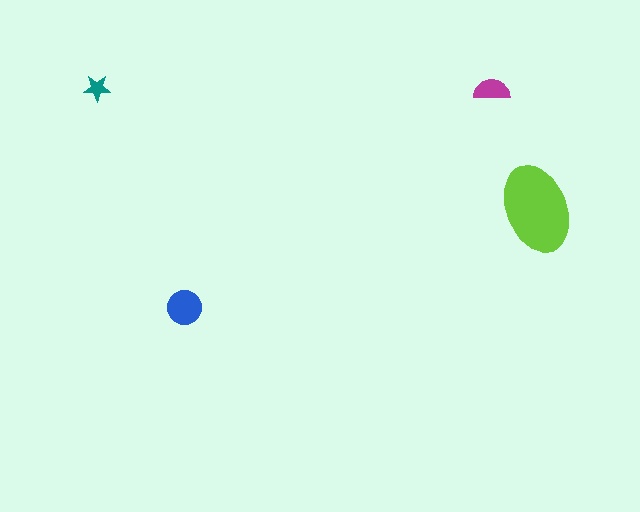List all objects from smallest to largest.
The teal star, the magenta semicircle, the blue circle, the lime ellipse.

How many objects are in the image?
There are 4 objects in the image.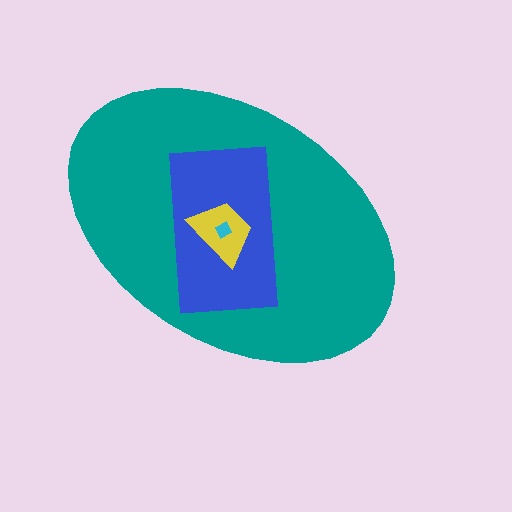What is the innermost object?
The cyan diamond.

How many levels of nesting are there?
4.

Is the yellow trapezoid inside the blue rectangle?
Yes.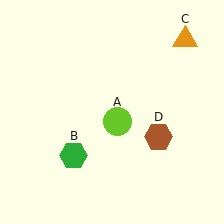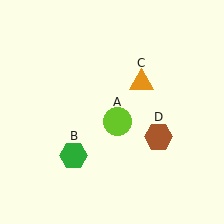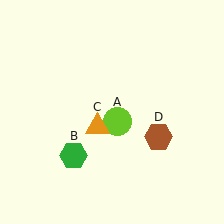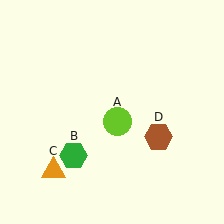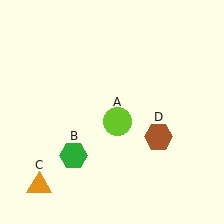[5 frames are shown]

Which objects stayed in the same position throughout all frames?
Lime circle (object A) and green hexagon (object B) and brown hexagon (object D) remained stationary.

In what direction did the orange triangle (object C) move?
The orange triangle (object C) moved down and to the left.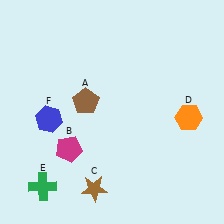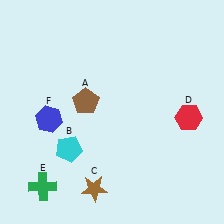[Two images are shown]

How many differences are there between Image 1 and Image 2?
There are 2 differences between the two images.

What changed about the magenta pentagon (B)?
In Image 1, B is magenta. In Image 2, it changed to cyan.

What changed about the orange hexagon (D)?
In Image 1, D is orange. In Image 2, it changed to red.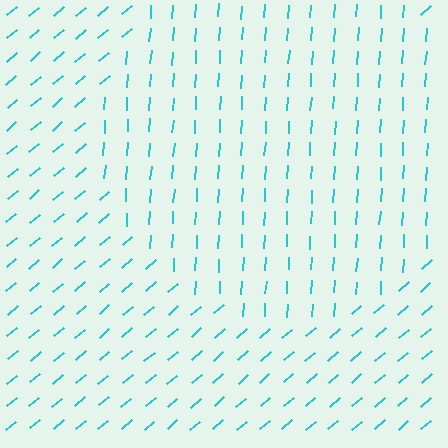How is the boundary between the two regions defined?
The boundary is defined purely by a change in line orientation (approximately 45 degrees difference). All lines are the same color and thickness.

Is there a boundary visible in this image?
Yes, there is a texture boundary formed by a change in line orientation.